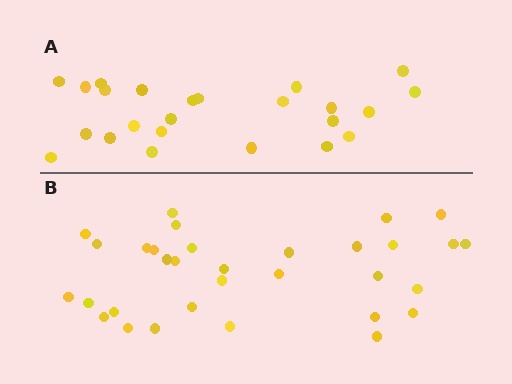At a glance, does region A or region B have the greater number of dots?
Region B (the bottom region) has more dots.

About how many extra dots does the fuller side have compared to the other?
Region B has roughly 8 or so more dots than region A.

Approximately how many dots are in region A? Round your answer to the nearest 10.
About 20 dots. (The exact count is 24, which rounds to 20.)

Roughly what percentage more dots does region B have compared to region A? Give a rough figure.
About 35% more.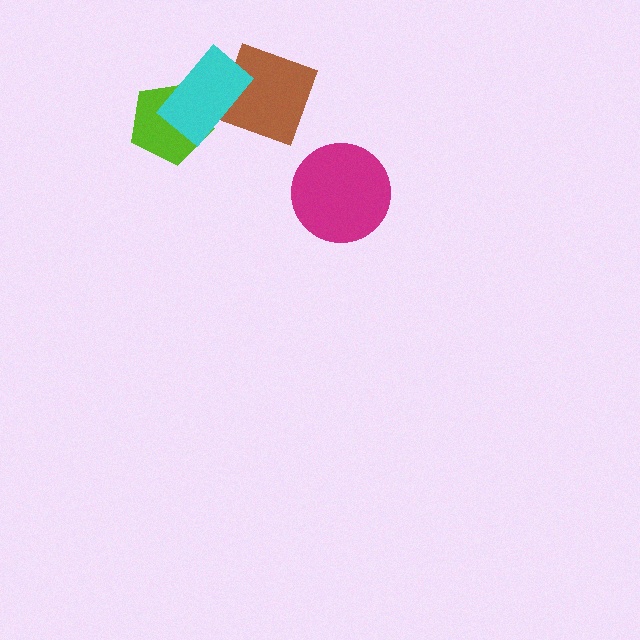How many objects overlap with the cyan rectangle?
2 objects overlap with the cyan rectangle.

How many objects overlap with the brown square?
1 object overlaps with the brown square.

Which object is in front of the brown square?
The cyan rectangle is in front of the brown square.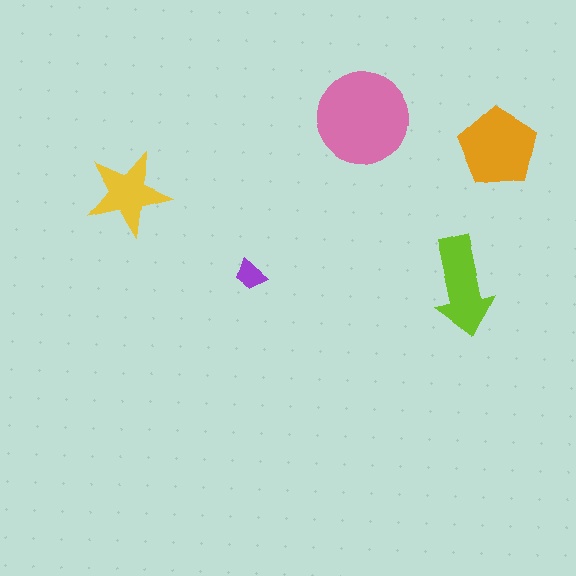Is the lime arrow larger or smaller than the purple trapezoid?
Larger.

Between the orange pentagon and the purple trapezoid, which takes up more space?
The orange pentagon.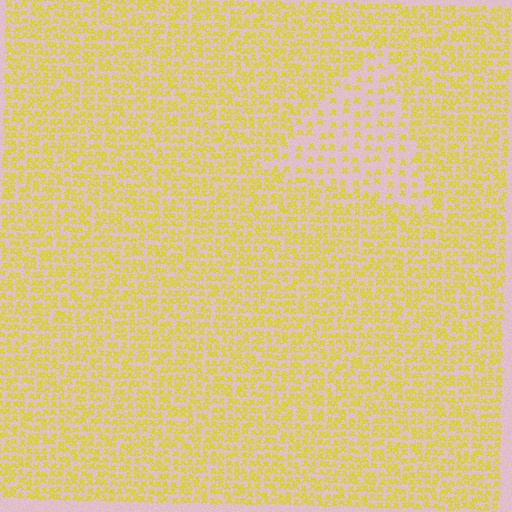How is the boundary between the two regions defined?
The boundary is defined by a change in element density (approximately 2.3x ratio). All elements are the same color, size, and shape.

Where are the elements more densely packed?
The elements are more densely packed outside the triangle boundary.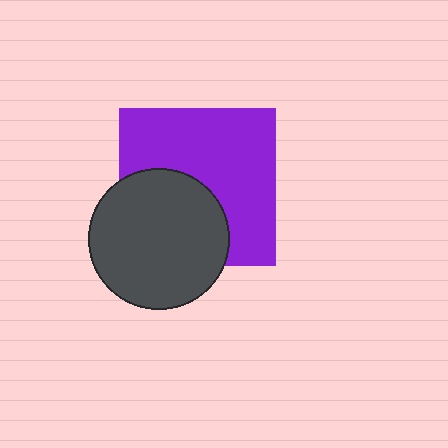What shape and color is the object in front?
The object in front is a dark gray circle.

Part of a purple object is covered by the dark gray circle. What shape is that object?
It is a square.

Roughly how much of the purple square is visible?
About half of it is visible (roughly 61%).